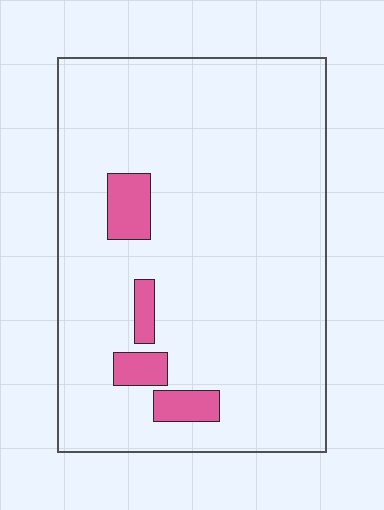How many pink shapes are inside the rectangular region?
4.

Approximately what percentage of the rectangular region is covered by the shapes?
Approximately 10%.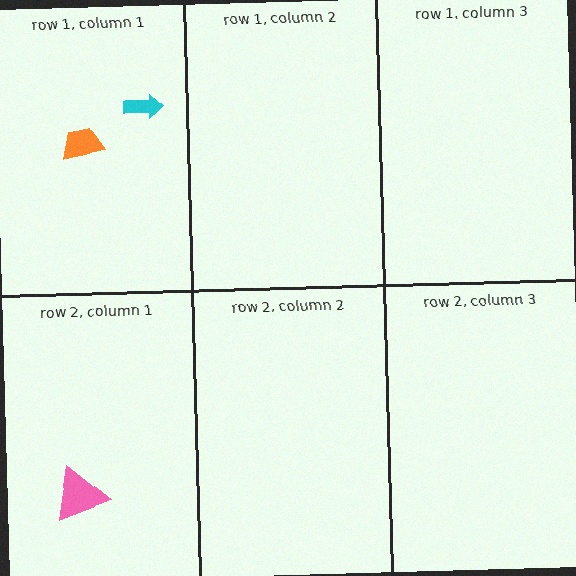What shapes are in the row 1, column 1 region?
The cyan arrow, the orange trapezoid.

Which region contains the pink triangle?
The row 2, column 1 region.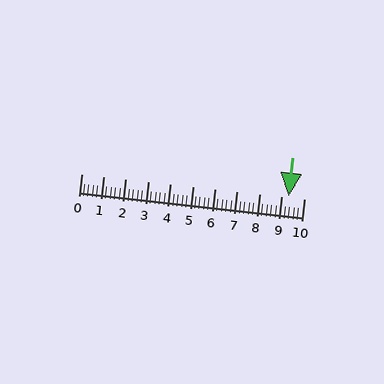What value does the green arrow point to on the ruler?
The green arrow points to approximately 9.3.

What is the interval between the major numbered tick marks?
The major tick marks are spaced 1 units apart.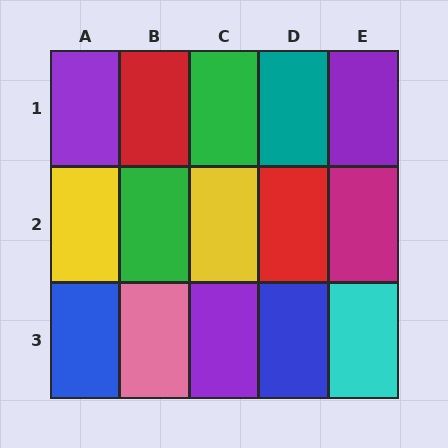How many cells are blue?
2 cells are blue.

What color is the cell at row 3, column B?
Pink.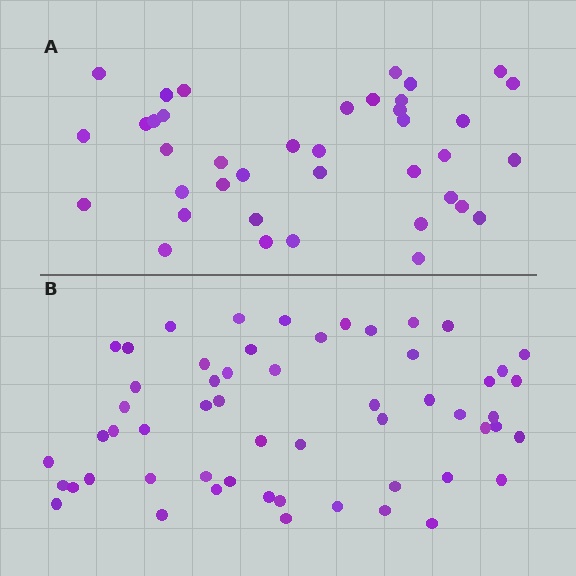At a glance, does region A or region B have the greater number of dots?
Region B (the bottom region) has more dots.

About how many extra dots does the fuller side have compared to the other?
Region B has approximately 15 more dots than region A.